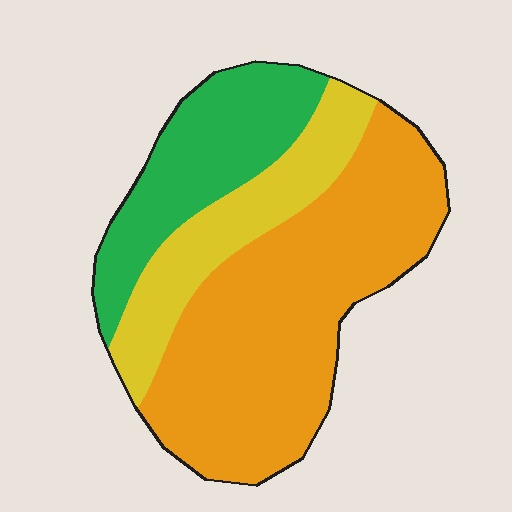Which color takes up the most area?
Orange, at roughly 55%.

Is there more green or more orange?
Orange.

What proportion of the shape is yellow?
Yellow takes up about one fifth (1/5) of the shape.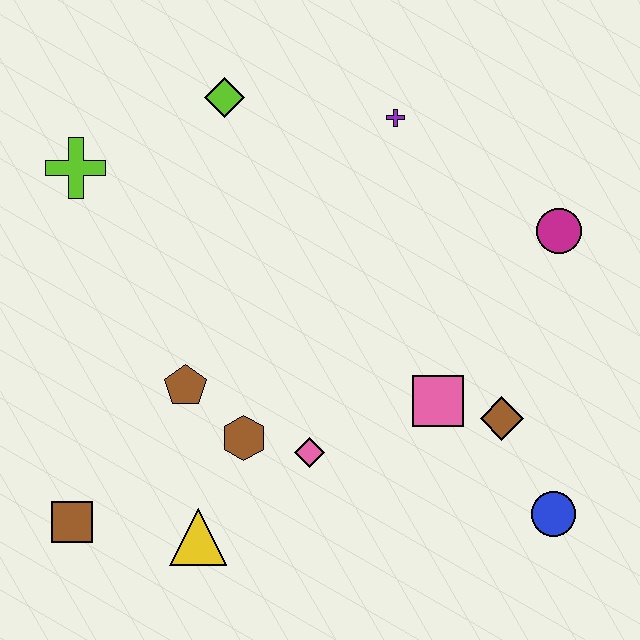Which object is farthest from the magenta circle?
The brown square is farthest from the magenta circle.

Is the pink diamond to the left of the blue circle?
Yes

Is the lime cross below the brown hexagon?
No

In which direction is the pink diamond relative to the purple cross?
The pink diamond is below the purple cross.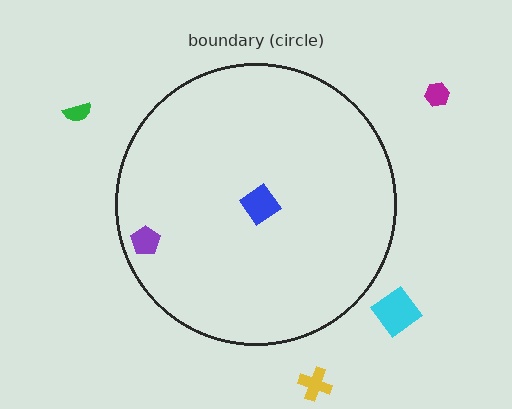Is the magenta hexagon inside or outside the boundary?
Outside.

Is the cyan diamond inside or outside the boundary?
Outside.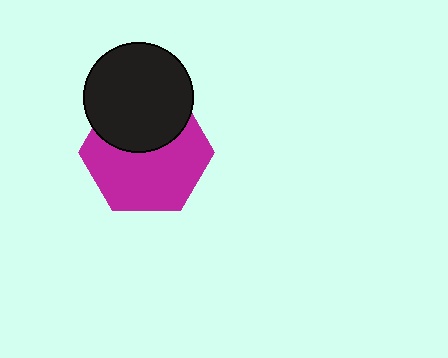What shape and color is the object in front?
The object in front is a black circle.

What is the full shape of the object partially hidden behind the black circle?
The partially hidden object is a magenta hexagon.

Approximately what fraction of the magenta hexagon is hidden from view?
Roughly 38% of the magenta hexagon is hidden behind the black circle.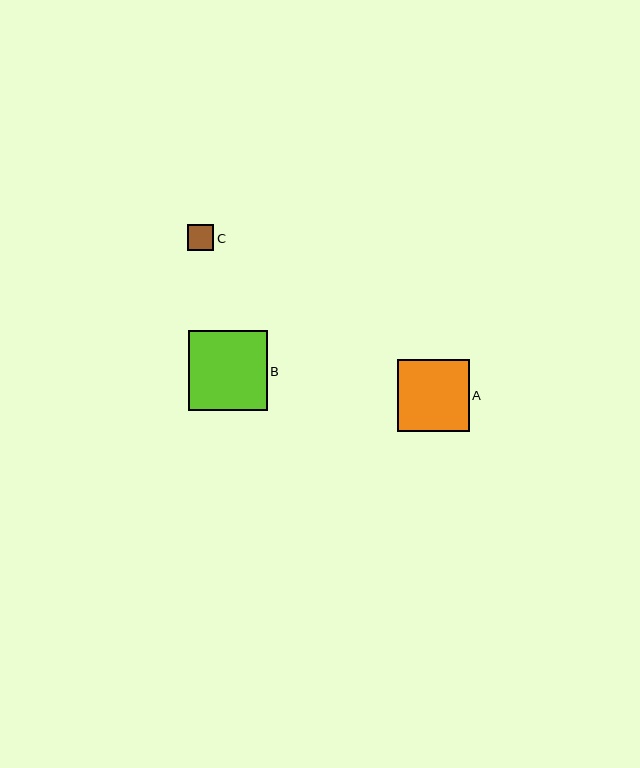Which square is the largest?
Square B is the largest with a size of approximately 79 pixels.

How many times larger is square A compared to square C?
Square A is approximately 2.7 times the size of square C.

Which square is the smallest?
Square C is the smallest with a size of approximately 26 pixels.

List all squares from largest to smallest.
From largest to smallest: B, A, C.